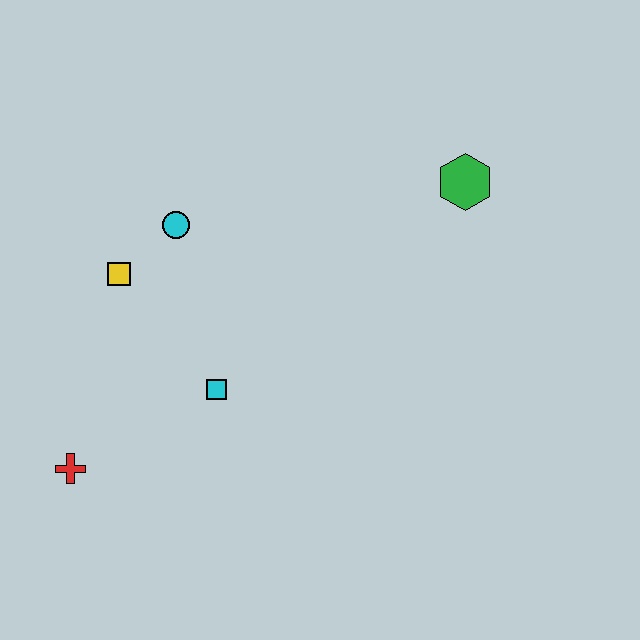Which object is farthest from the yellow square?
The green hexagon is farthest from the yellow square.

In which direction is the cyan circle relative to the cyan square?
The cyan circle is above the cyan square.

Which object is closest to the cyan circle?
The yellow square is closest to the cyan circle.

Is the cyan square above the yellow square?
No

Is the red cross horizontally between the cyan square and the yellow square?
No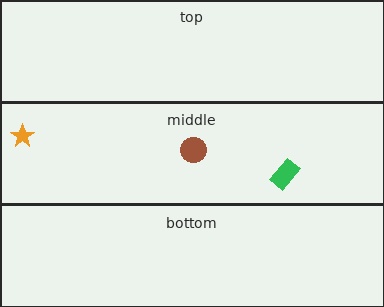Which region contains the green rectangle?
The middle region.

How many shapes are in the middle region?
3.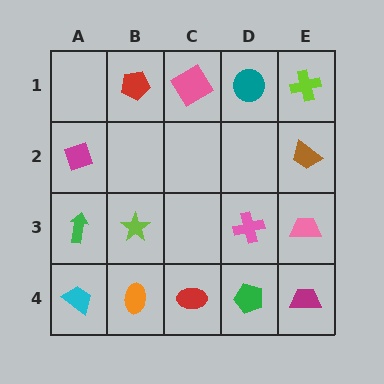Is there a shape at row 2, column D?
No, that cell is empty.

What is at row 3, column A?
A green arrow.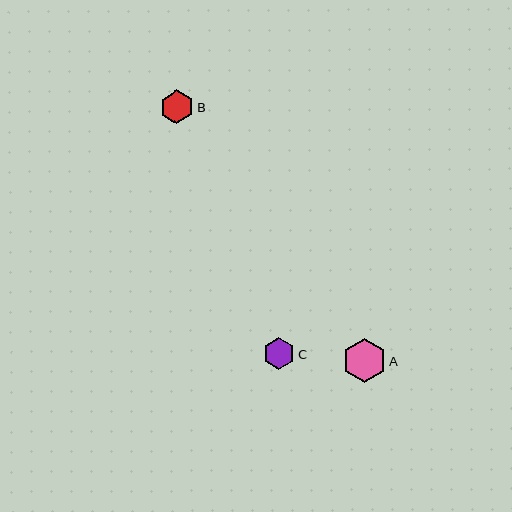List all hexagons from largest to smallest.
From largest to smallest: A, B, C.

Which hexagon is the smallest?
Hexagon C is the smallest with a size of approximately 32 pixels.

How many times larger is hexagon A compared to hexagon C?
Hexagon A is approximately 1.4 times the size of hexagon C.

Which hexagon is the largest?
Hexagon A is the largest with a size of approximately 44 pixels.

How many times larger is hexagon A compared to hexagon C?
Hexagon A is approximately 1.4 times the size of hexagon C.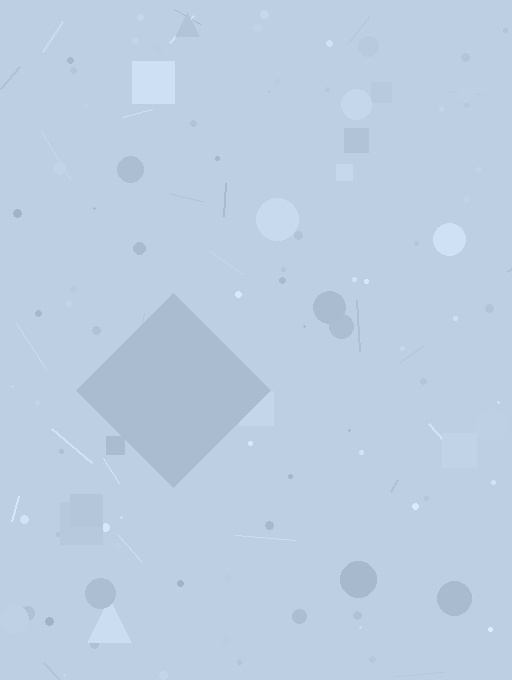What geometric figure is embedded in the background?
A diamond is embedded in the background.